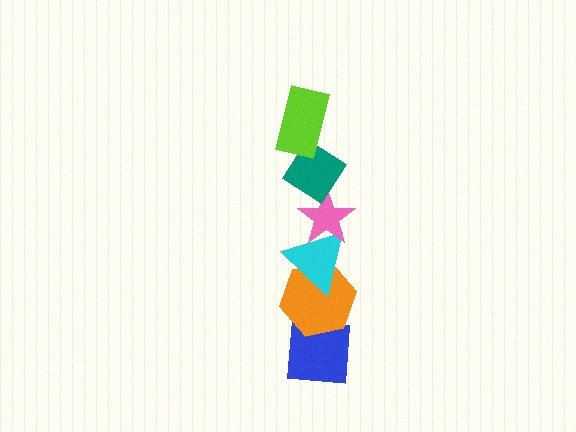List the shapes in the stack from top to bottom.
From top to bottom: the lime rectangle, the teal diamond, the pink star, the cyan triangle, the orange hexagon, the blue square.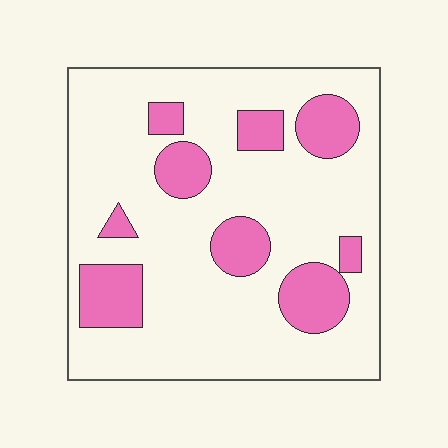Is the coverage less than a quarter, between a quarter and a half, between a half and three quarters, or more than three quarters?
Less than a quarter.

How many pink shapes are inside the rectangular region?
9.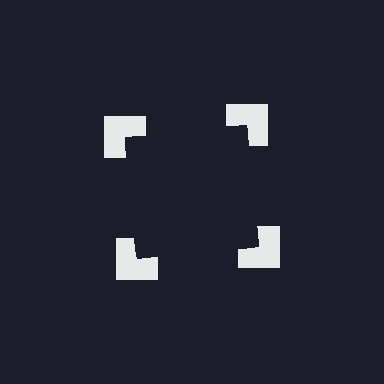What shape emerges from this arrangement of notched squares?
An illusory square — its edges are inferred from the aligned wedge cuts in the notched squares, not physically drawn.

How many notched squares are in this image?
There are 4 — one at each vertex of the illusory square.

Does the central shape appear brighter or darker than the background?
It typically appears slightly darker than the background, even though no actual brightness change is drawn.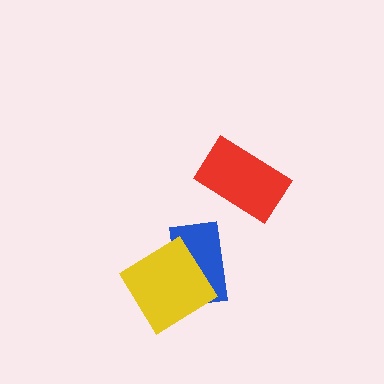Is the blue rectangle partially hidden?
Yes, it is partially covered by another shape.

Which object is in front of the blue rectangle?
The yellow diamond is in front of the blue rectangle.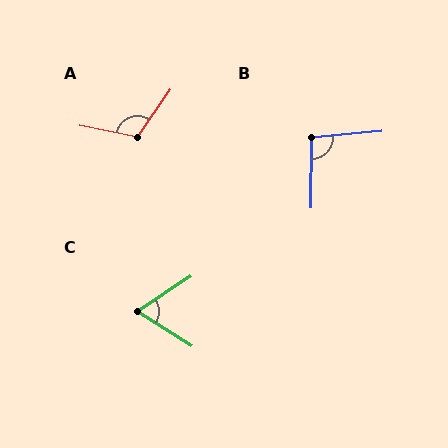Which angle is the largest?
A, at approximately 113 degrees.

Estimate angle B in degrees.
Approximately 95 degrees.